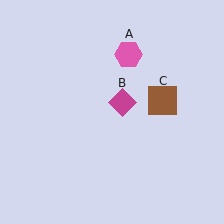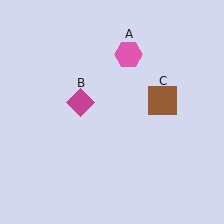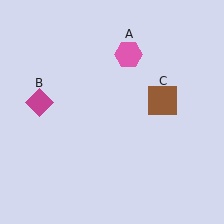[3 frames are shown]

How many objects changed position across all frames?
1 object changed position: magenta diamond (object B).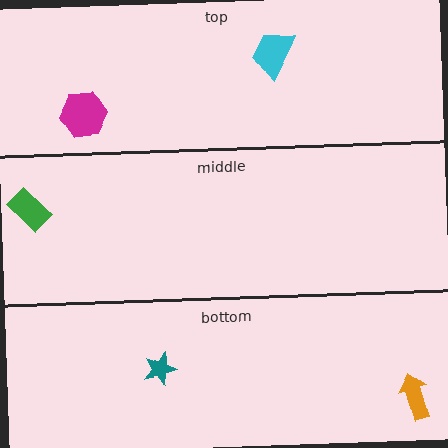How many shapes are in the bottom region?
2.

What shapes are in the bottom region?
The orange arrow, the teal star.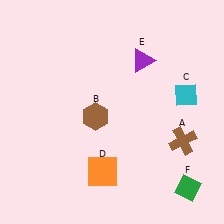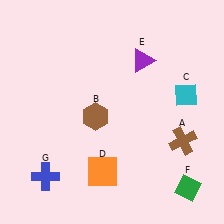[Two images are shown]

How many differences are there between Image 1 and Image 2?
There is 1 difference between the two images.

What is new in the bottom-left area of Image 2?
A blue cross (G) was added in the bottom-left area of Image 2.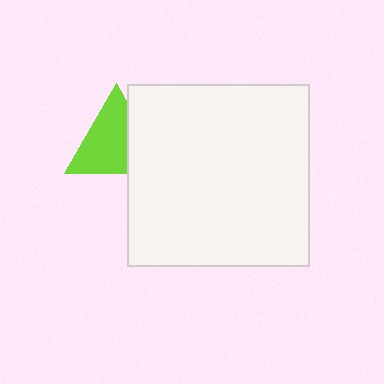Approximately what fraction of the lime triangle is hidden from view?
Roughly 31% of the lime triangle is hidden behind the white square.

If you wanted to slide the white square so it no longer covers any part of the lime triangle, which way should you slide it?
Slide it right — that is the most direct way to separate the two shapes.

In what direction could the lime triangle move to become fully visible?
The lime triangle could move left. That would shift it out from behind the white square entirely.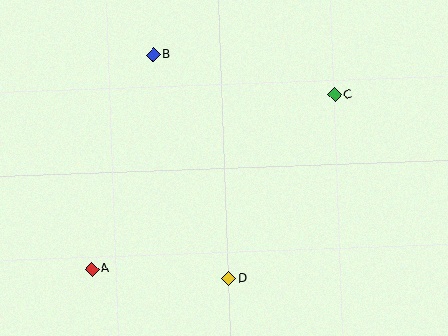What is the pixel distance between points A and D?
The distance between A and D is 138 pixels.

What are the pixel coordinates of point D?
Point D is at (229, 279).